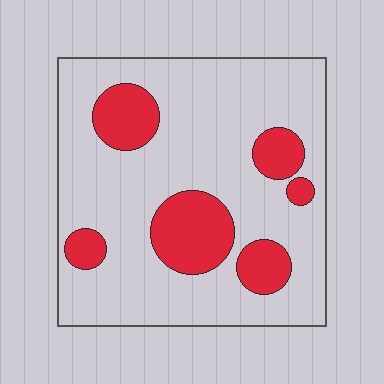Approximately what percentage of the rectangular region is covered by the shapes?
Approximately 20%.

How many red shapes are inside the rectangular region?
6.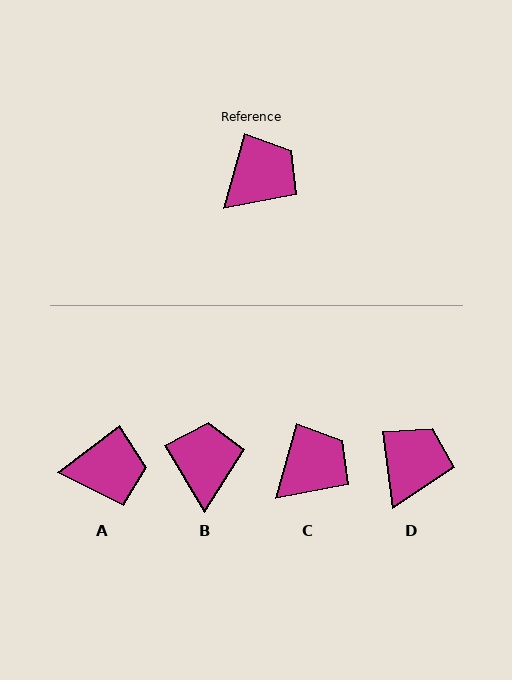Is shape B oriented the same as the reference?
No, it is off by about 47 degrees.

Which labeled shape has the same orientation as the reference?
C.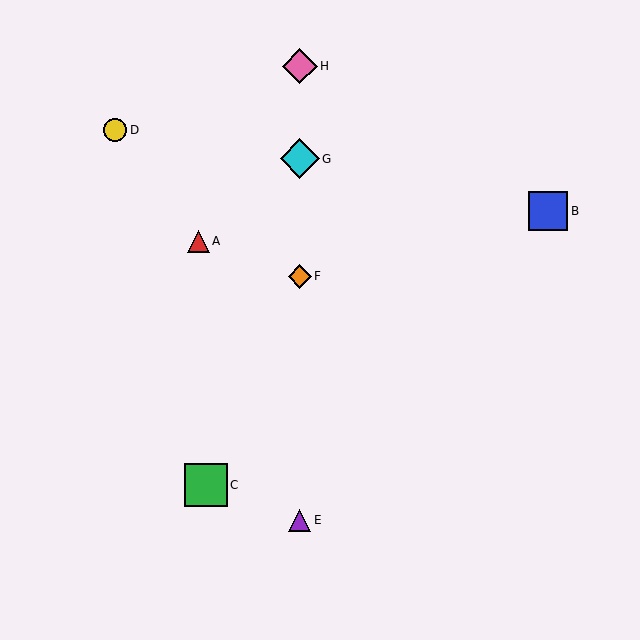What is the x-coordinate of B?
Object B is at x≈548.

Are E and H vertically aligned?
Yes, both are at x≈300.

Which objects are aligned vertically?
Objects E, F, G, H are aligned vertically.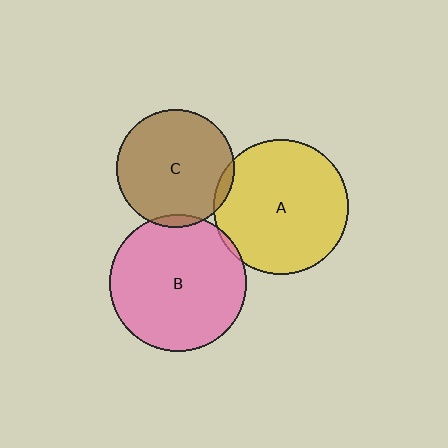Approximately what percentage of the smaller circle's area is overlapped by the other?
Approximately 5%.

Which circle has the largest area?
Circle B (pink).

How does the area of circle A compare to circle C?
Approximately 1.3 times.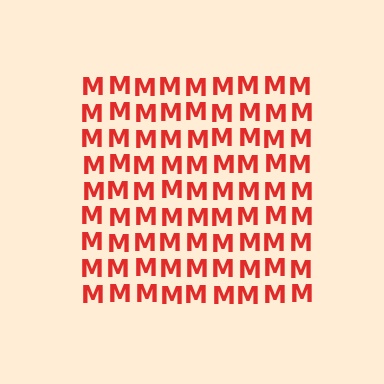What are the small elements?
The small elements are letter M's.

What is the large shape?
The large shape is a square.